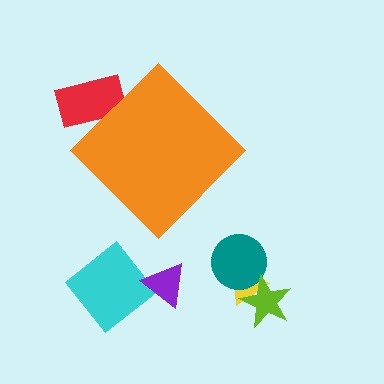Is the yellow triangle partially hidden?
No, the yellow triangle is fully visible.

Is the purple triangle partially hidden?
No, the purple triangle is fully visible.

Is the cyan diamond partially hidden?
No, the cyan diamond is fully visible.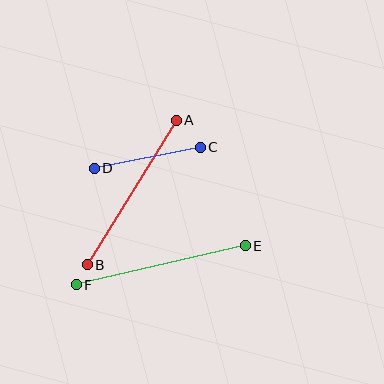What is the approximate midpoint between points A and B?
The midpoint is at approximately (132, 193) pixels.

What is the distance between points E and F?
The distance is approximately 174 pixels.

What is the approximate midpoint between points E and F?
The midpoint is at approximately (161, 265) pixels.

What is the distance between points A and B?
The distance is approximately 169 pixels.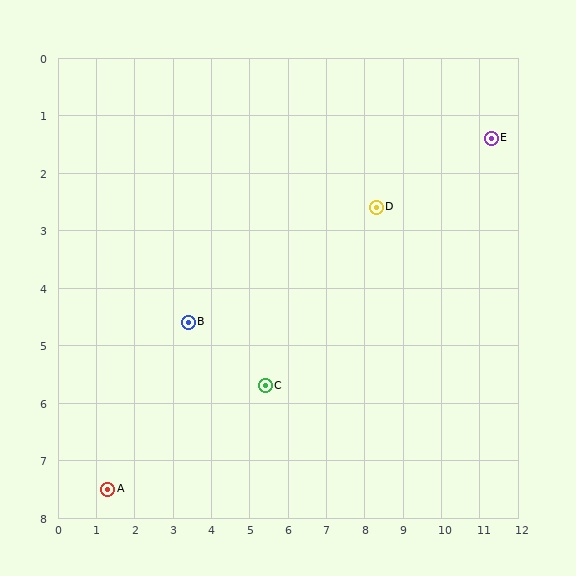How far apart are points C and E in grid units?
Points C and E are about 7.3 grid units apart.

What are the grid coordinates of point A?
Point A is at approximately (1.3, 7.5).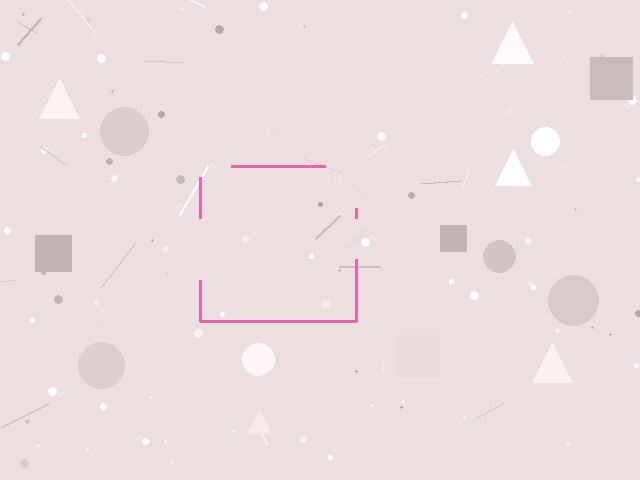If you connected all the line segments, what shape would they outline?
They would outline a square.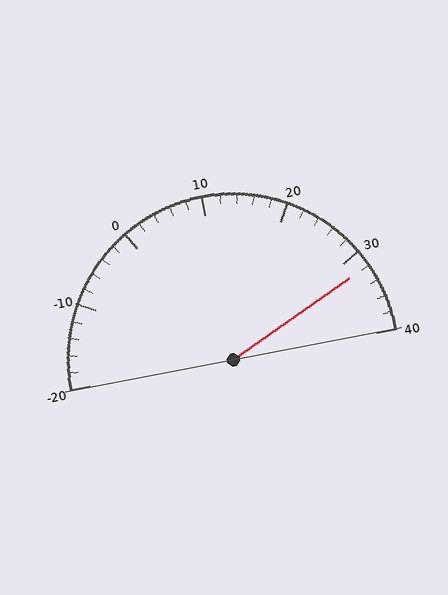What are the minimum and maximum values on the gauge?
The gauge ranges from -20 to 40.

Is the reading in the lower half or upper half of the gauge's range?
The reading is in the upper half of the range (-20 to 40).